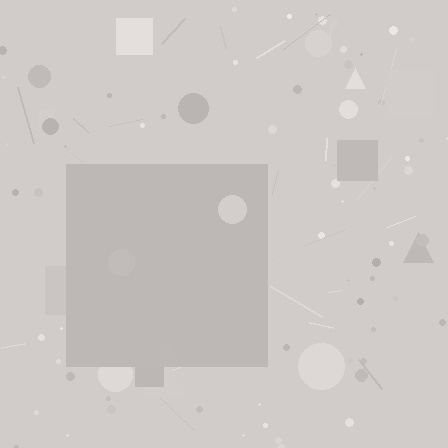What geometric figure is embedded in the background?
A square is embedded in the background.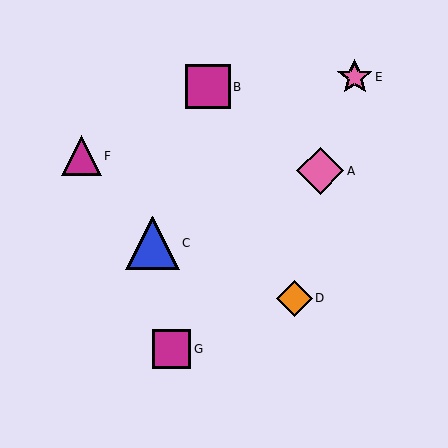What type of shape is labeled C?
Shape C is a blue triangle.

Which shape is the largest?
The blue triangle (labeled C) is the largest.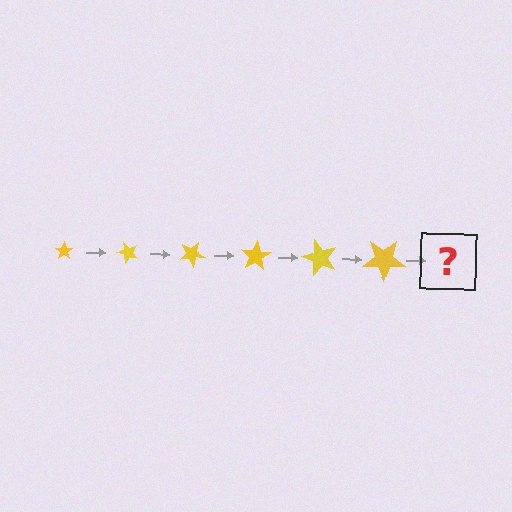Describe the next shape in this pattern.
It should be a star, larger than the previous one and rotated 300 degrees from the start.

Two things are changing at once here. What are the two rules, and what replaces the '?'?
The two rules are that the star grows larger each step and it rotates 50 degrees each step. The '?' should be a star, larger than the previous one and rotated 300 degrees from the start.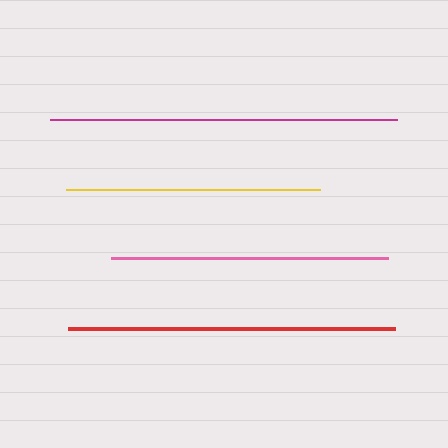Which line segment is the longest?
The magenta line is the longest at approximately 347 pixels.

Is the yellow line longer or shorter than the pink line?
The pink line is longer than the yellow line.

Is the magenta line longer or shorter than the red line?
The magenta line is longer than the red line.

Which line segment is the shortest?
The yellow line is the shortest at approximately 254 pixels.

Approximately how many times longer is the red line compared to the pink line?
The red line is approximately 1.2 times the length of the pink line.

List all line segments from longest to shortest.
From longest to shortest: magenta, red, pink, yellow.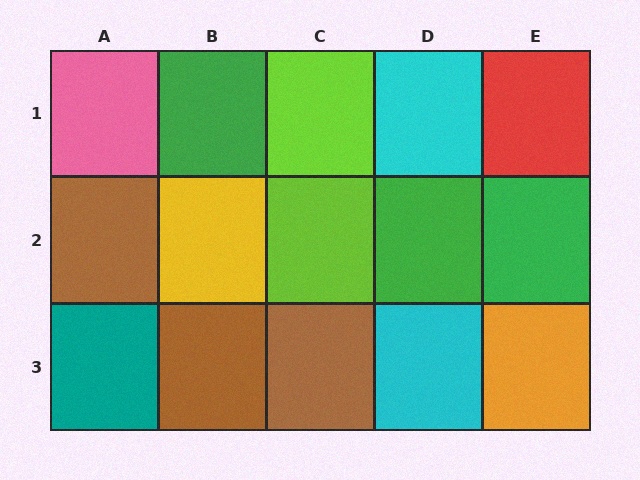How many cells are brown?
3 cells are brown.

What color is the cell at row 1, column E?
Red.